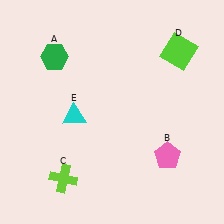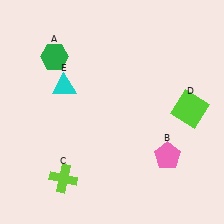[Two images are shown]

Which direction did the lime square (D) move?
The lime square (D) moved down.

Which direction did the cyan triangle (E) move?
The cyan triangle (E) moved up.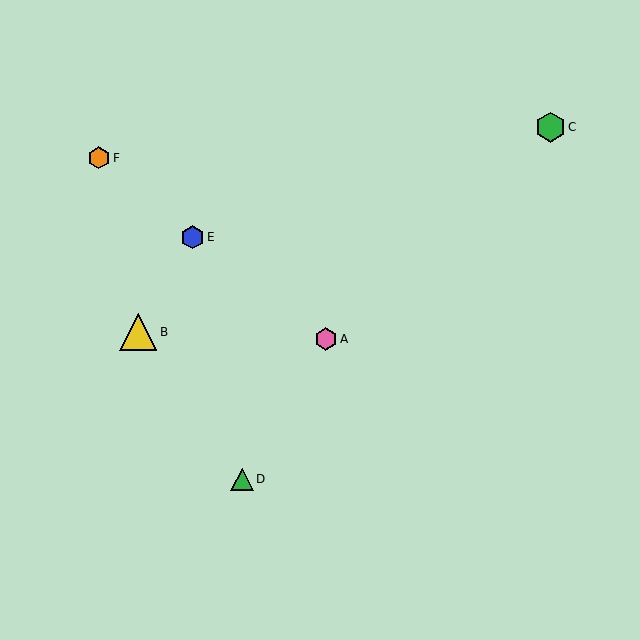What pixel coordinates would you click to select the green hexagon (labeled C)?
Click at (550, 127) to select the green hexagon C.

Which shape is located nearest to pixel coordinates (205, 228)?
The blue hexagon (labeled E) at (192, 237) is nearest to that location.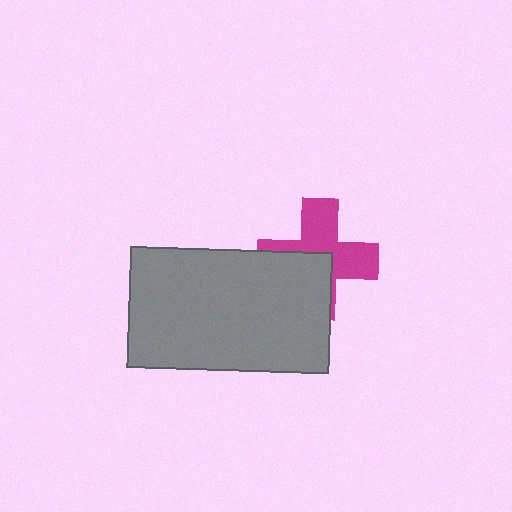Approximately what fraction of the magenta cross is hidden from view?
Roughly 44% of the magenta cross is hidden behind the gray rectangle.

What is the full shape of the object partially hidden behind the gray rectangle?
The partially hidden object is a magenta cross.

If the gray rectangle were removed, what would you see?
You would see the complete magenta cross.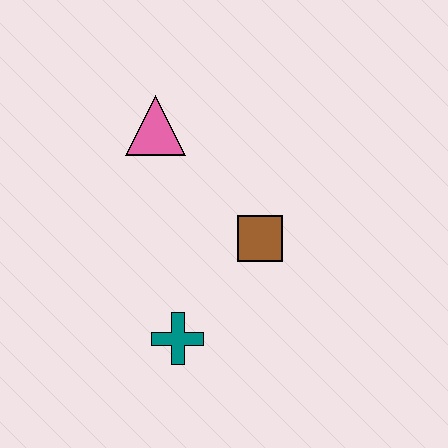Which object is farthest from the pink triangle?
The teal cross is farthest from the pink triangle.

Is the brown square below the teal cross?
No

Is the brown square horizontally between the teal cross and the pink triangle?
No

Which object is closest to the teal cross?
The brown square is closest to the teal cross.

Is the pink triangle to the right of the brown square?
No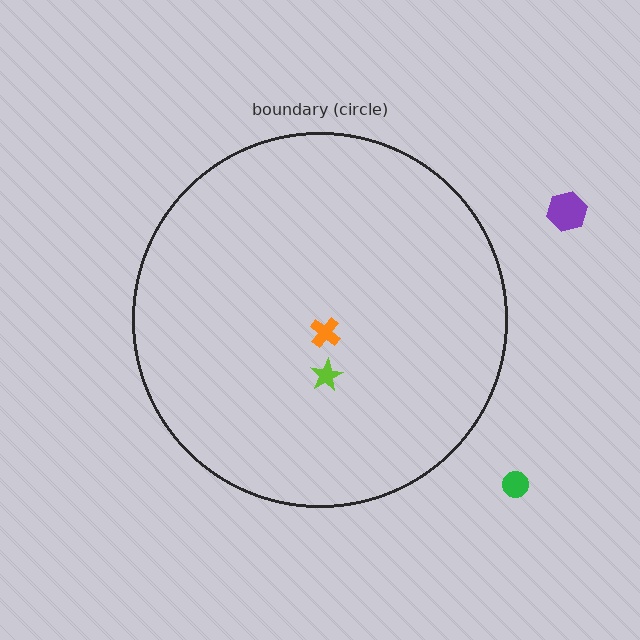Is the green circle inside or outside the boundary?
Outside.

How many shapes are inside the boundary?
2 inside, 2 outside.